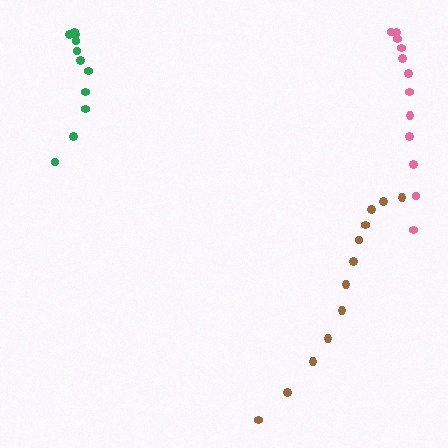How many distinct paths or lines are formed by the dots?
There are 3 distinct paths.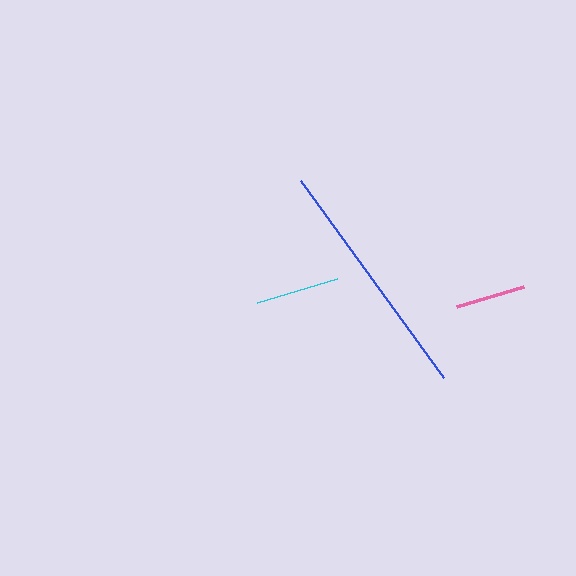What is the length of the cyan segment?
The cyan segment is approximately 83 pixels long.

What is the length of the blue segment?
The blue segment is approximately 243 pixels long.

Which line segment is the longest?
The blue line is the longest at approximately 243 pixels.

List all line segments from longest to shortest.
From longest to shortest: blue, cyan, pink.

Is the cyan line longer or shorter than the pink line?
The cyan line is longer than the pink line.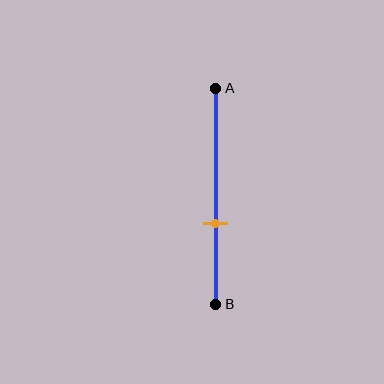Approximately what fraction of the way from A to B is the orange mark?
The orange mark is approximately 60% of the way from A to B.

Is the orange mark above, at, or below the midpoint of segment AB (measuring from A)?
The orange mark is below the midpoint of segment AB.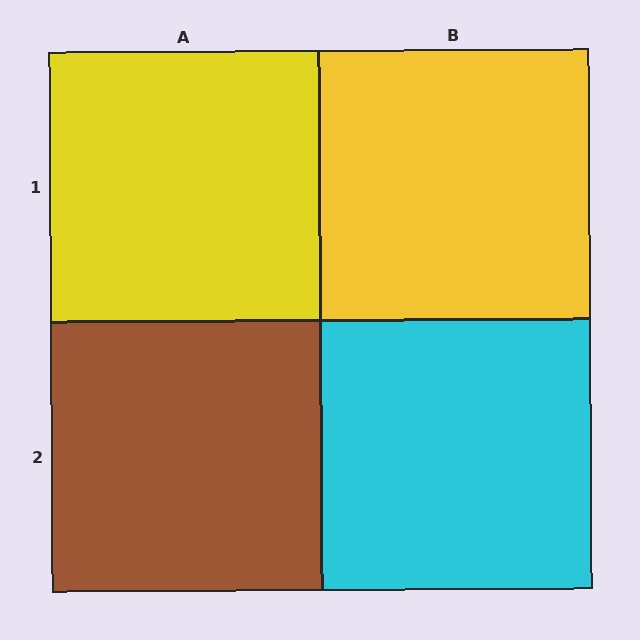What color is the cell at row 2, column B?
Cyan.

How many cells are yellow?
2 cells are yellow.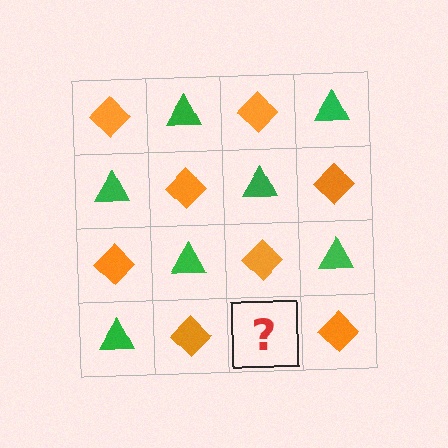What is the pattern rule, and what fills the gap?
The rule is that it alternates orange diamond and green triangle in a checkerboard pattern. The gap should be filled with a green triangle.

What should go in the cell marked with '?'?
The missing cell should contain a green triangle.